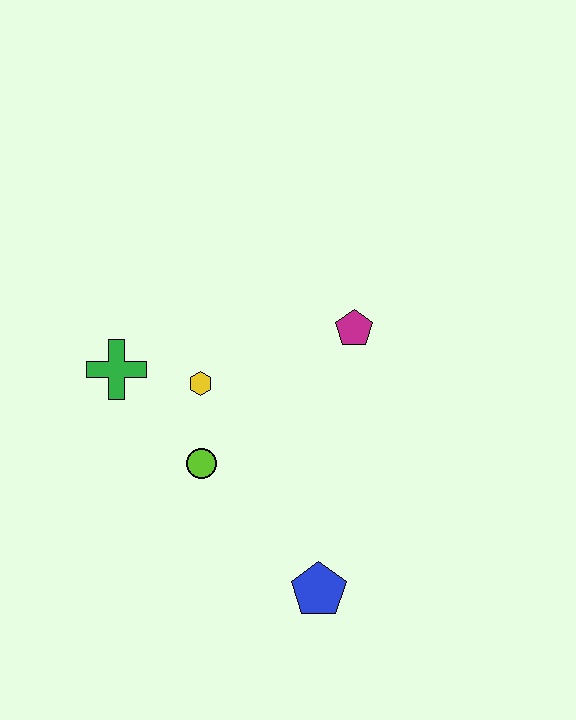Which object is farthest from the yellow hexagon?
The blue pentagon is farthest from the yellow hexagon.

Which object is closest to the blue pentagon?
The lime circle is closest to the blue pentagon.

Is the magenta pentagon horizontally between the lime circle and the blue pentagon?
No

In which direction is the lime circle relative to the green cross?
The lime circle is below the green cross.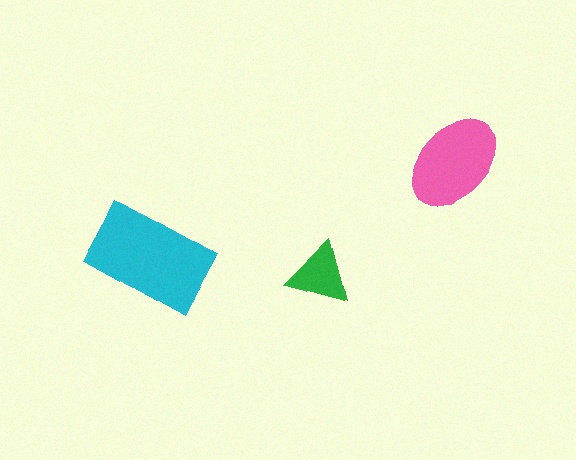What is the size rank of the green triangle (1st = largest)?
3rd.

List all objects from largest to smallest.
The cyan rectangle, the pink ellipse, the green triangle.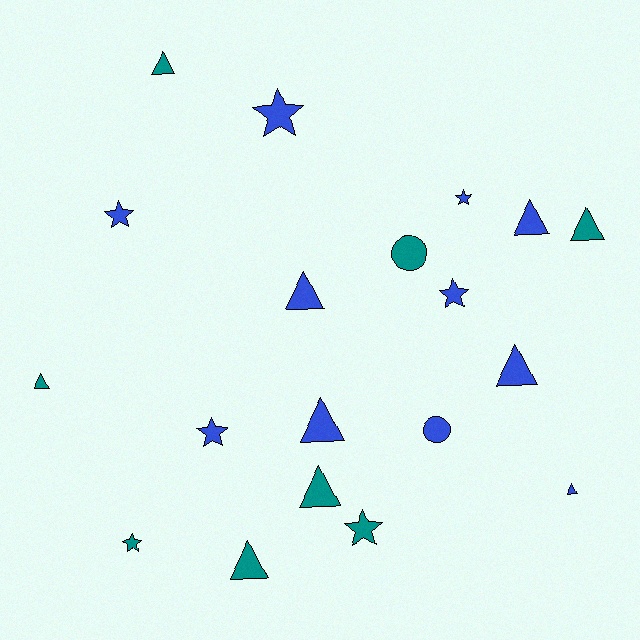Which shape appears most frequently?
Triangle, with 10 objects.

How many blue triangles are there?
There are 5 blue triangles.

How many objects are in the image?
There are 19 objects.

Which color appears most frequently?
Blue, with 11 objects.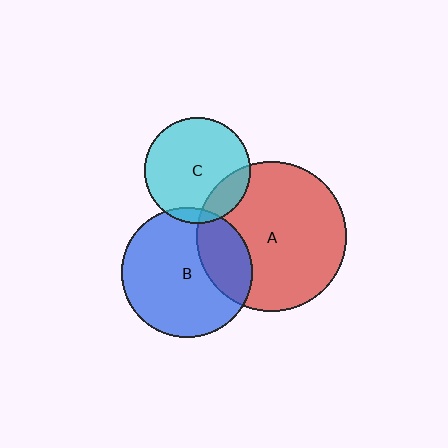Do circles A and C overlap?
Yes.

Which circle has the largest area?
Circle A (red).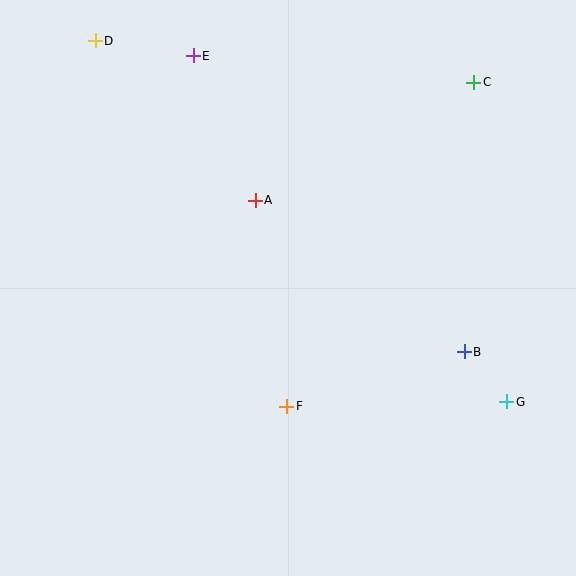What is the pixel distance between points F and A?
The distance between F and A is 208 pixels.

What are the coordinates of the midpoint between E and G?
The midpoint between E and G is at (350, 229).